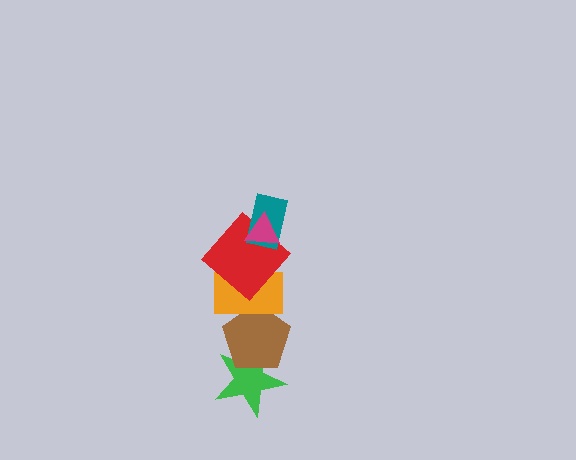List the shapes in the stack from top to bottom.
From top to bottom: the magenta triangle, the teal rectangle, the red diamond, the orange rectangle, the brown pentagon, the green star.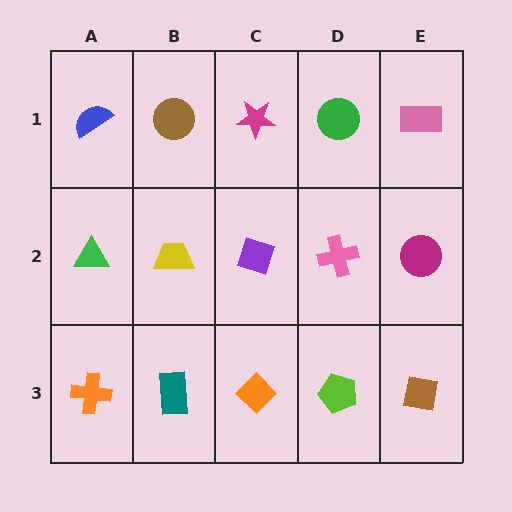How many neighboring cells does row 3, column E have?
2.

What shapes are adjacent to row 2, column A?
A blue semicircle (row 1, column A), an orange cross (row 3, column A), a yellow trapezoid (row 2, column B).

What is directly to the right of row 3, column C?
A lime pentagon.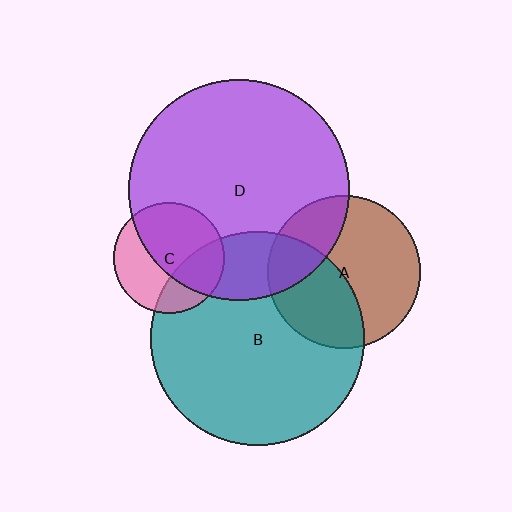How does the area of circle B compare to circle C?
Approximately 3.7 times.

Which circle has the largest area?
Circle D (purple).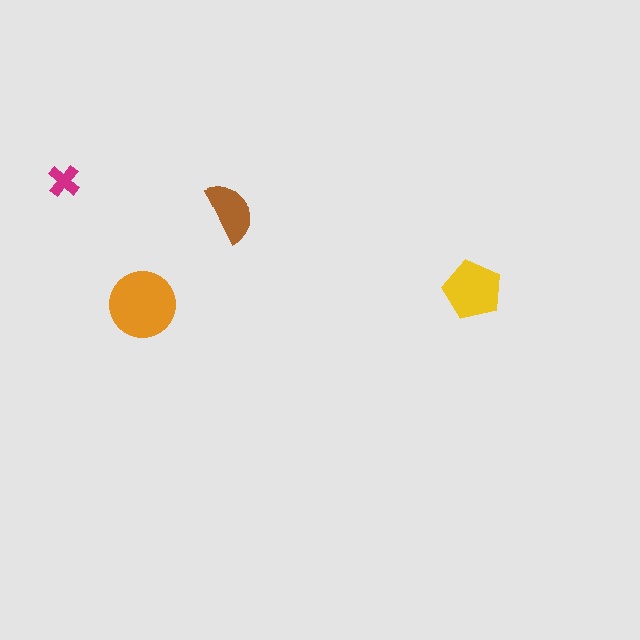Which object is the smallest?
The magenta cross.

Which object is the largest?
The orange circle.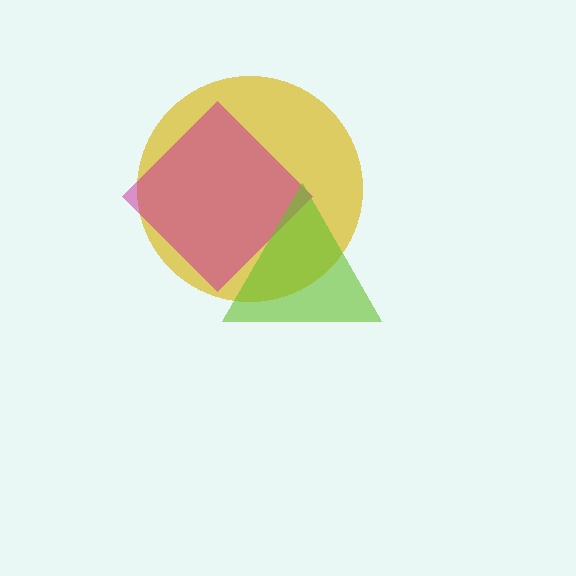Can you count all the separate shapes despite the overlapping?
Yes, there are 3 separate shapes.